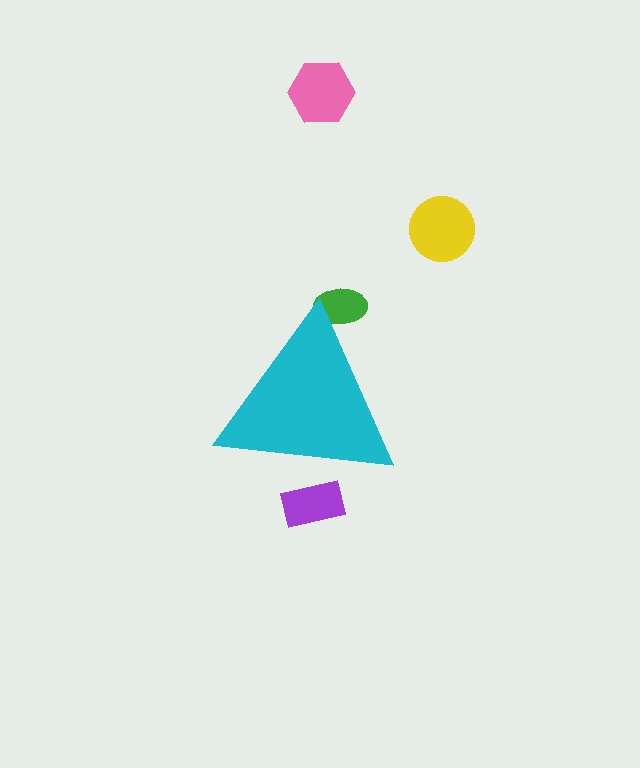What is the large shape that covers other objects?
A cyan triangle.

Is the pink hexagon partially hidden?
No, the pink hexagon is fully visible.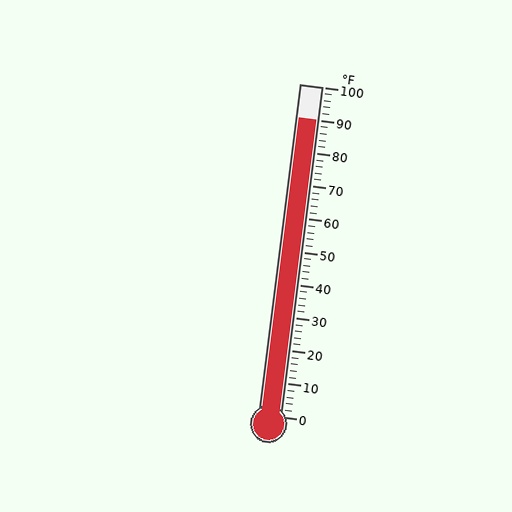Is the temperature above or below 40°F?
The temperature is above 40°F.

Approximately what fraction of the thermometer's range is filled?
The thermometer is filled to approximately 90% of its range.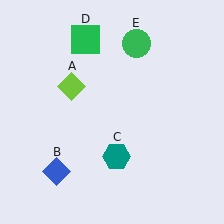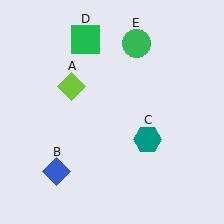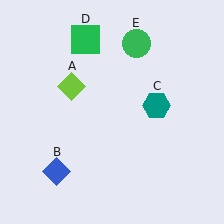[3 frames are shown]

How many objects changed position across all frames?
1 object changed position: teal hexagon (object C).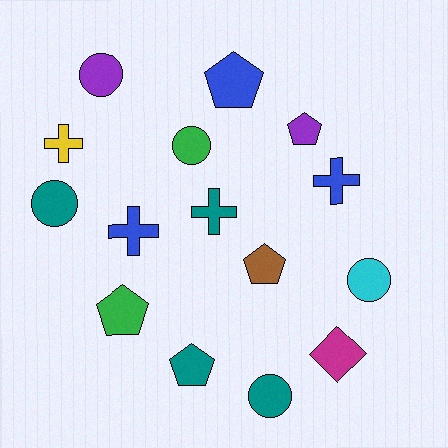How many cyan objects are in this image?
There is 1 cyan object.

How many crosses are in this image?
There are 4 crosses.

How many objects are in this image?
There are 15 objects.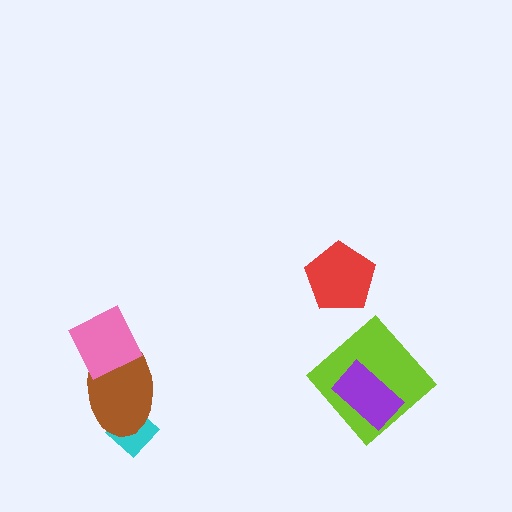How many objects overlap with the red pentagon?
0 objects overlap with the red pentagon.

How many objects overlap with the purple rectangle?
1 object overlaps with the purple rectangle.